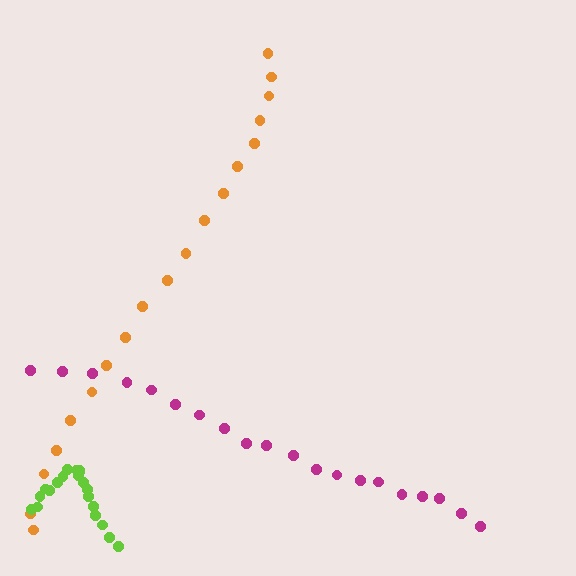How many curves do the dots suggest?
There are 3 distinct paths.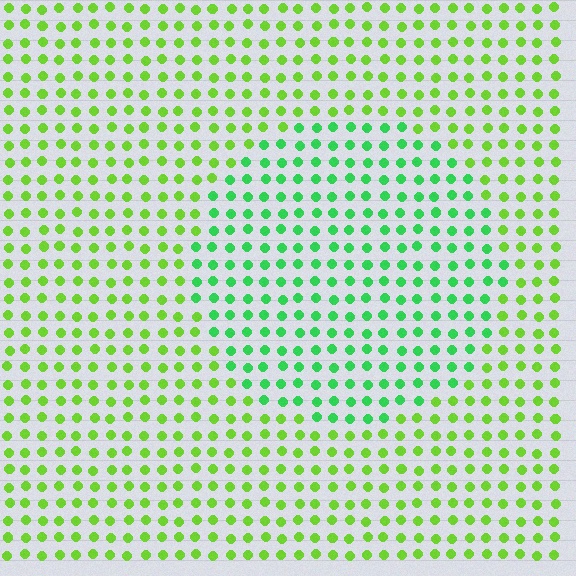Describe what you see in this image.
The image is filled with small lime elements in a uniform arrangement. A circle-shaped region is visible where the elements are tinted to a slightly different hue, forming a subtle color boundary.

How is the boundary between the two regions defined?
The boundary is defined purely by a slight shift in hue (about 36 degrees). Spacing, size, and orientation are identical on both sides.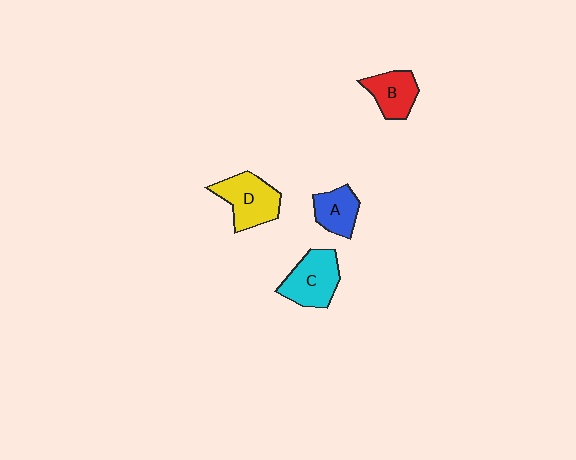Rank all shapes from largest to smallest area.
From largest to smallest: D (yellow), C (cyan), B (red), A (blue).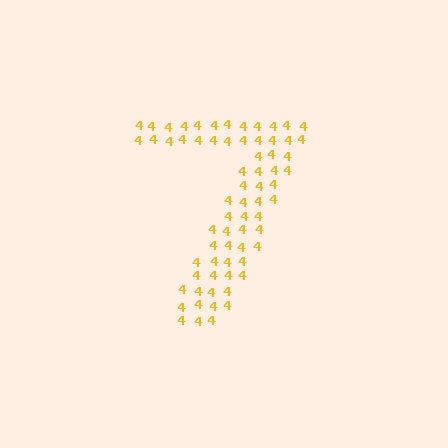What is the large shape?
The large shape is the digit 7.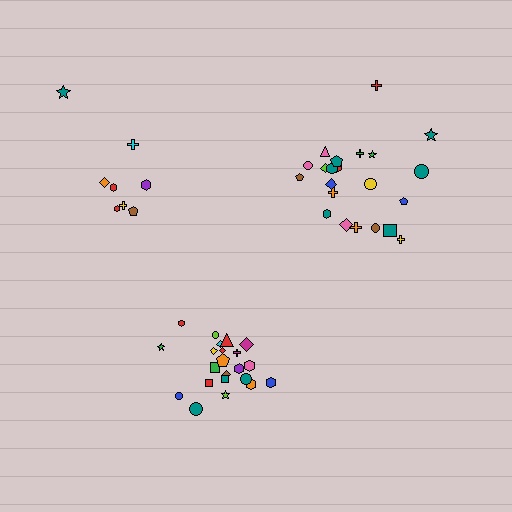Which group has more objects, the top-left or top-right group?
The top-right group.